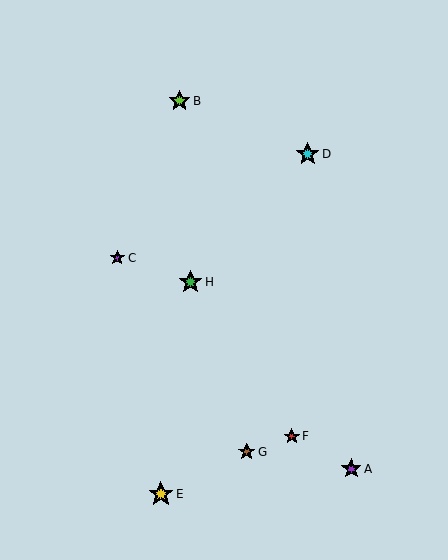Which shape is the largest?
The yellow star (labeled E) is the largest.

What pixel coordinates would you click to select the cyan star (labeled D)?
Click at (308, 154) to select the cyan star D.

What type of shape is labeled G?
Shape G is a brown star.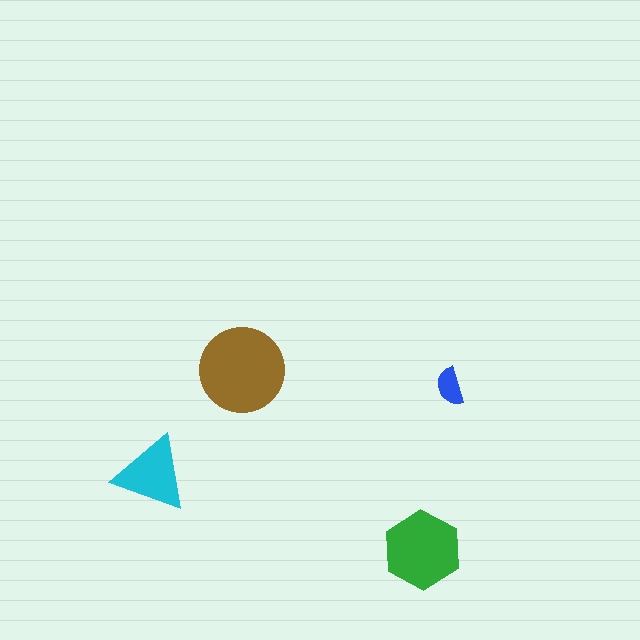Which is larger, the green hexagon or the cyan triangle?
The green hexagon.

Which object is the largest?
The brown circle.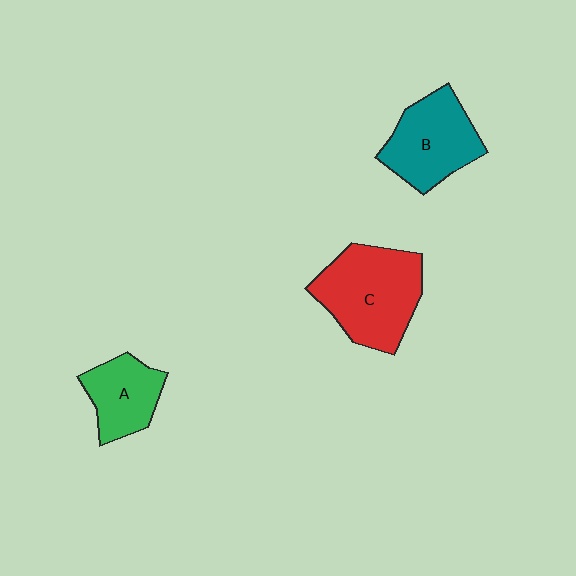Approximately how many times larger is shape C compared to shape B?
Approximately 1.3 times.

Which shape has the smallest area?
Shape A (green).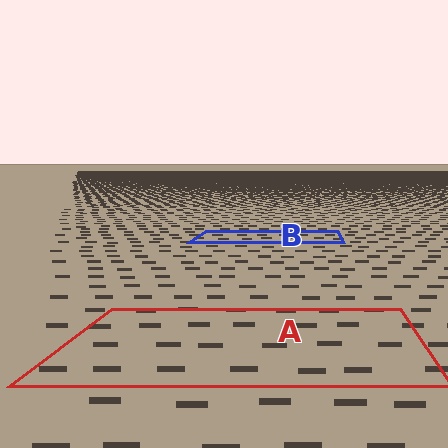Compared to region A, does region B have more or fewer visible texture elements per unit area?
Region B has more texture elements per unit area — they are packed more densely because it is farther away.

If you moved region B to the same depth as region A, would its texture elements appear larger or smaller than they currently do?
They would appear larger. At a closer depth, the same texture elements are projected at a bigger on-screen size.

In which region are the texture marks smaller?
The texture marks are smaller in region B, because it is farther away.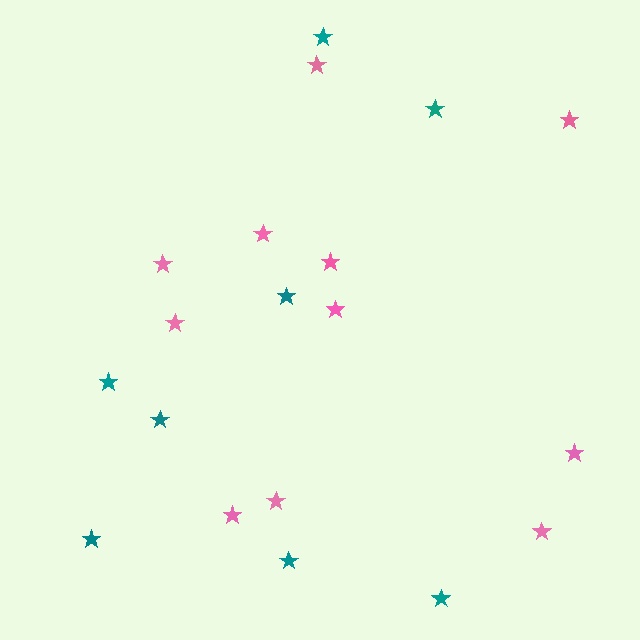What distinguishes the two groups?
There are 2 groups: one group of teal stars (8) and one group of pink stars (11).